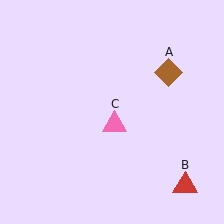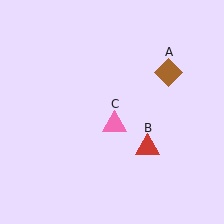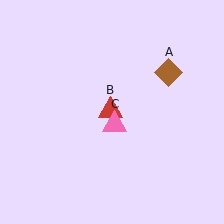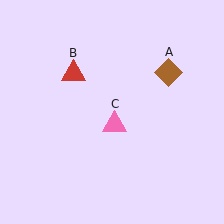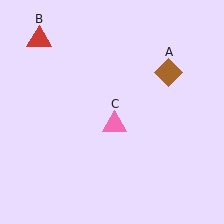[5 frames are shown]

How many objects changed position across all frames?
1 object changed position: red triangle (object B).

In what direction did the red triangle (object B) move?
The red triangle (object B) moved up and to the left.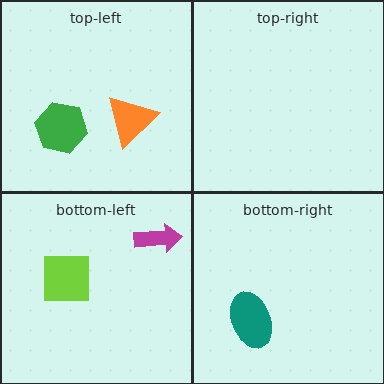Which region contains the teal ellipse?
The bottom-right region.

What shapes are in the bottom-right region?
The teal ellipse.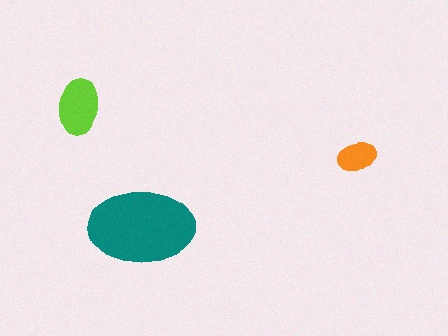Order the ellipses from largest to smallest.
the teal one, the lime one, the orange one.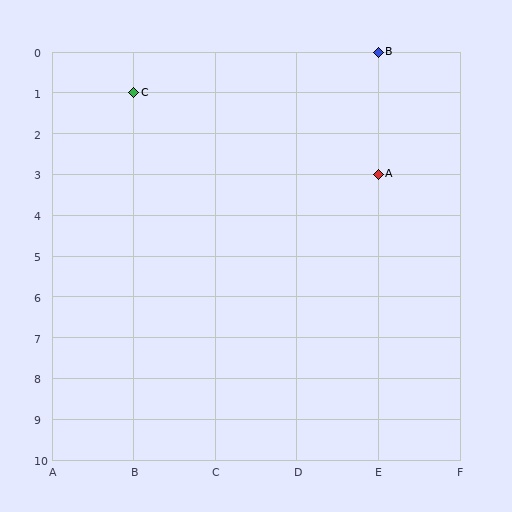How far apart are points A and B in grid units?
Points A and B are 3 rows apart.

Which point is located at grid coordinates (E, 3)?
Point A is at (E, 3).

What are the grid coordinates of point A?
Point A is at grid coordinates (E, 3).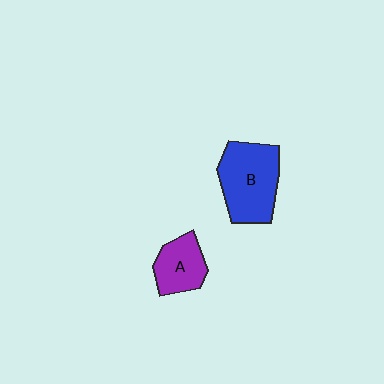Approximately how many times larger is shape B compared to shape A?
Approximately 1.7 times.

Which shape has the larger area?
Shape B (blue).